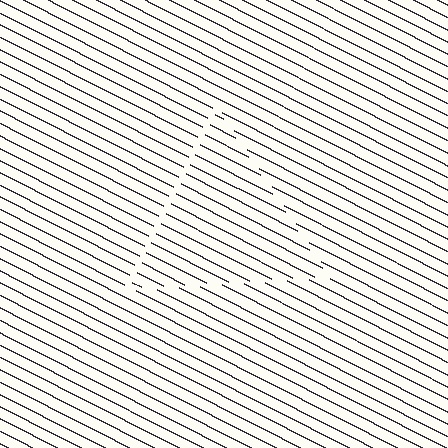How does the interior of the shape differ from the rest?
The interior of the shape contains the same grating, shifted by half a period — the contour is defined by the phase discontinuity where line-ends from the inner and outer gratings abut.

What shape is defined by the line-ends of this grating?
An illusory triangle. The interior of the shape contains the same grating, shifted by half a period — the contour is defined by the phase discontinuity where line-ends from the inner and outer gratings abut.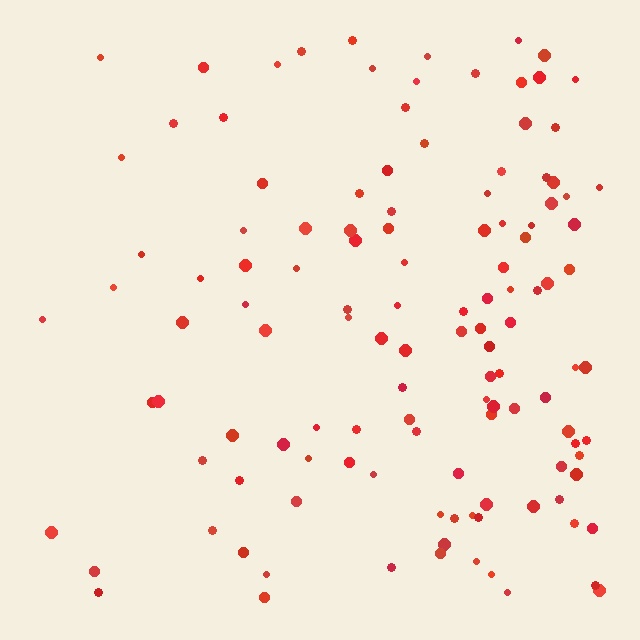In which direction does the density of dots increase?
From left to right, with the right side densest.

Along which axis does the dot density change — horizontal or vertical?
Horizontal.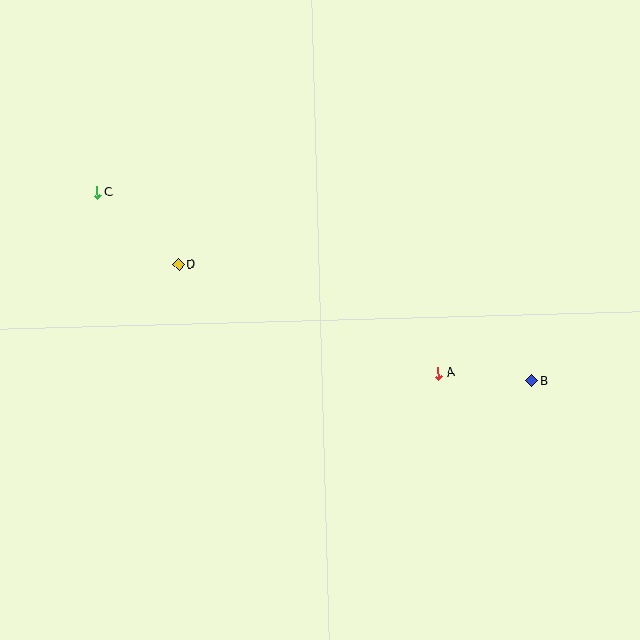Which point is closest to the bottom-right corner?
Point B is closest to the bottom-right corner.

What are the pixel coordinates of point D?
Point D is at (179, 264).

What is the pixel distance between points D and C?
The distance between D and C is 109 pixels.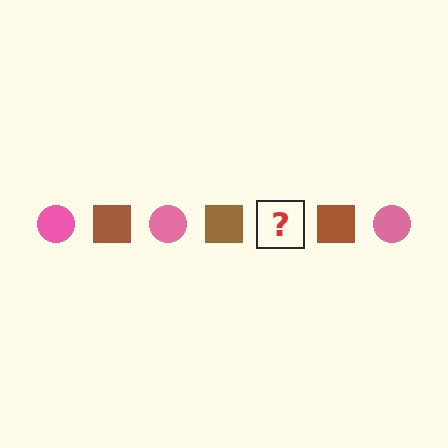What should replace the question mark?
The question mark should be replaced with a pink circle.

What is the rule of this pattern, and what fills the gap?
The rule is that the pattern alternates between pink circle and brown square. The gap should be filled with a pink circle.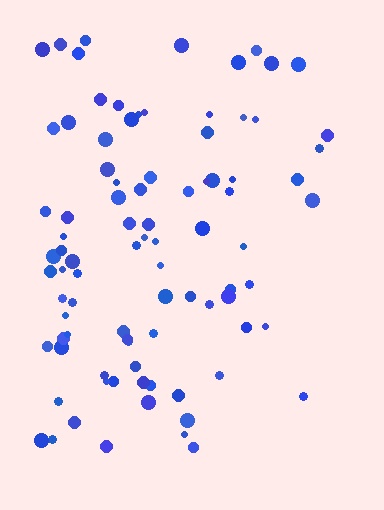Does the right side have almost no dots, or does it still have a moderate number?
Still a moderate number, just noticeably fewer than the left.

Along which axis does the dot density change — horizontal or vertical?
Horizontal.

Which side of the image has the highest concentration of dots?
The left.